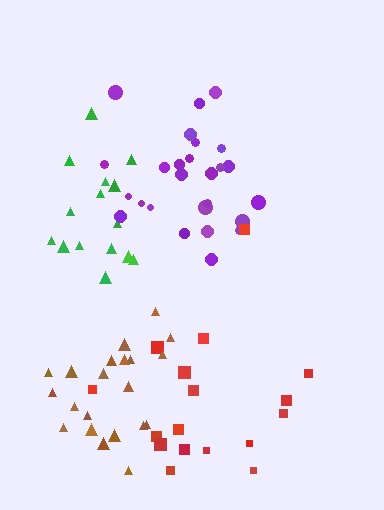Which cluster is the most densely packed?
Brown.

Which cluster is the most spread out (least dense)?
Red.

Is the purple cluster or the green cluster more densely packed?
Green.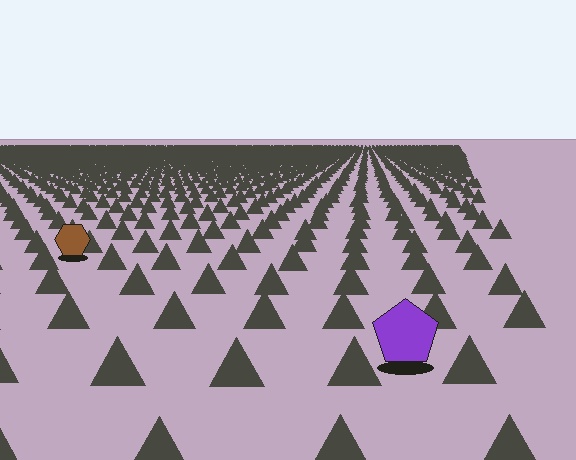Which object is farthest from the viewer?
The brown hexagon is farthest from the viewer. It appears smaller and the ground texture around it is denser.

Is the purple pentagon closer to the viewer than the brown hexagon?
Yes. The purple pentagon is closer — you can tell from the texture gradient: the ground texture is coarser near it.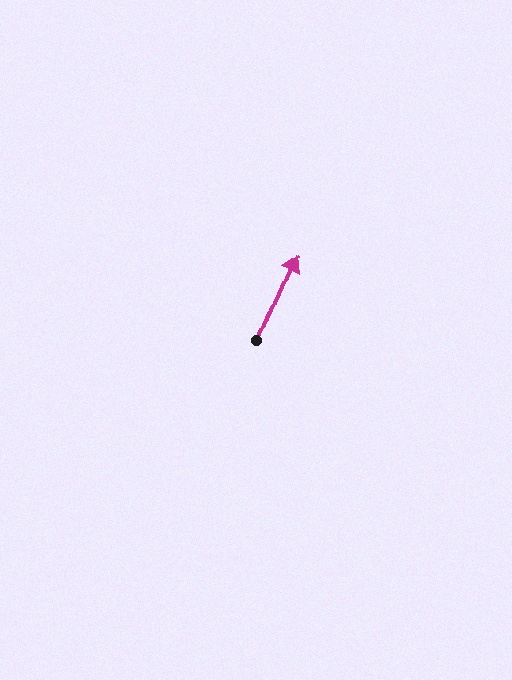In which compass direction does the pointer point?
Northeast.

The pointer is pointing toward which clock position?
Roughly 1 o'clock.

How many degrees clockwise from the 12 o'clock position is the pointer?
Approximately 24 degrees.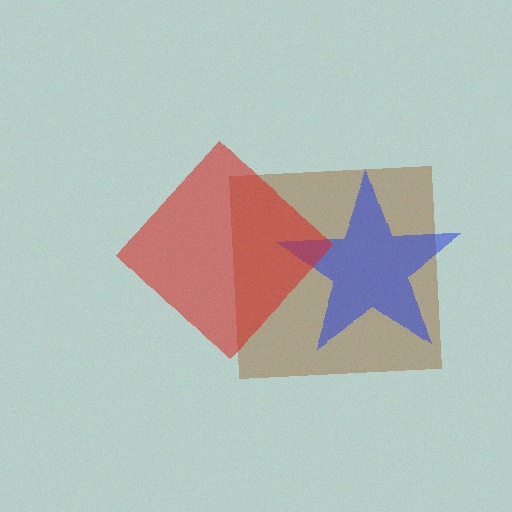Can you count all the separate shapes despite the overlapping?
Yes, there are 3 separate shapes.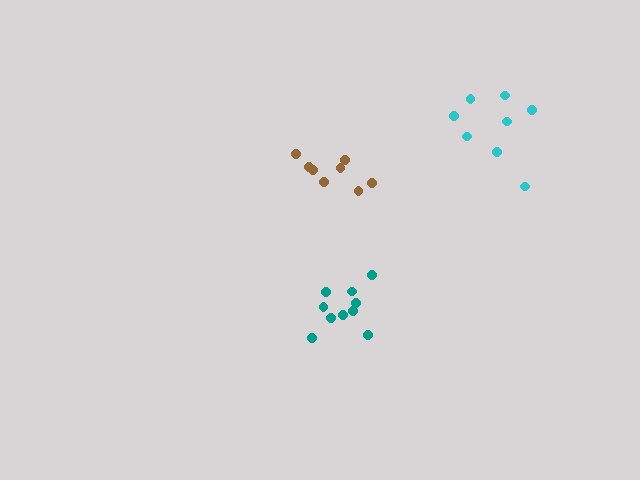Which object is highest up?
The cyan cluster is topmost.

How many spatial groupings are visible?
There are 3 spatial groupings.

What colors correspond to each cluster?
The clusters are colored: brown, cyan, teal.